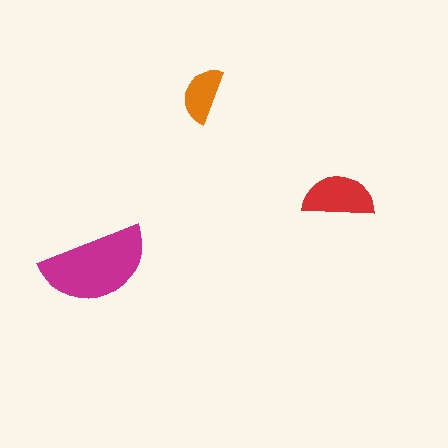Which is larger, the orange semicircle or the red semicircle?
The red one.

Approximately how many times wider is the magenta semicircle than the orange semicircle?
About 2 times wider.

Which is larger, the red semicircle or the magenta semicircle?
The magenta one.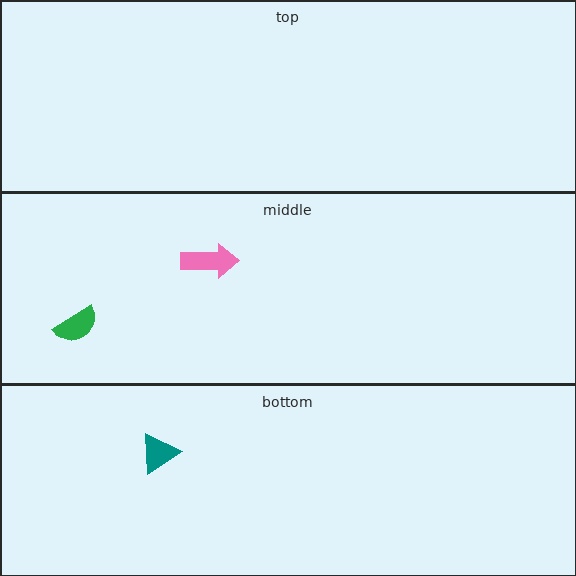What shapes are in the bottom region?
The teal triangle.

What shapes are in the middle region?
The pink arrow, the green semicircle.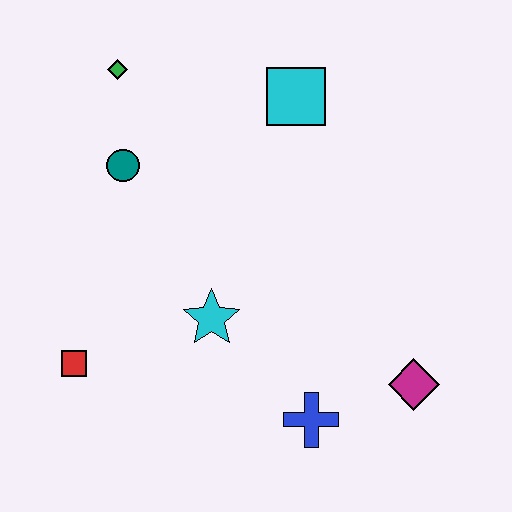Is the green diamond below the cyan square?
No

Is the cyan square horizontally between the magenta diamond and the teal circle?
Yes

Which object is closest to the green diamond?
The teal circle is closest to the green diamond.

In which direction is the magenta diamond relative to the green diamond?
The magenta diamond is below the green diamond.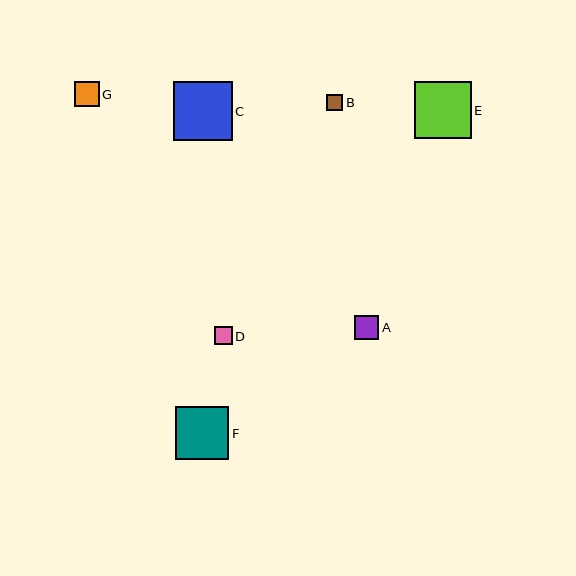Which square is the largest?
Square C is the largest with a size of approximately 58 pixels.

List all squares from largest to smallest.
From largest to smallest: C, E, F, G, A, D, B.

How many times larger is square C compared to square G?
Square C is approximately 2.4 times the size of square G.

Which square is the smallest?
Square B is the smallest with a size of approximately 16 pixels.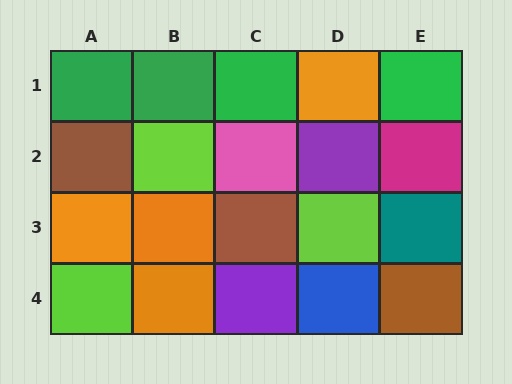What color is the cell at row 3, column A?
Orange.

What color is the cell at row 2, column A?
Brown.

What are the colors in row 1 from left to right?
Green, green, green, orange, green.